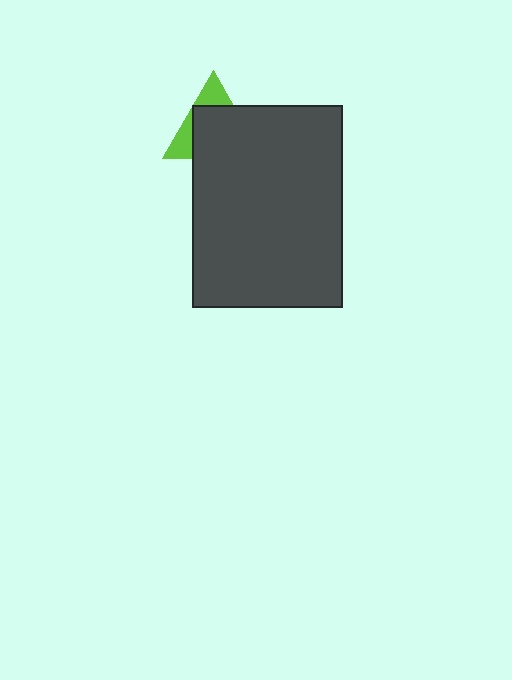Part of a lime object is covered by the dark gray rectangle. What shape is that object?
It is a triangle.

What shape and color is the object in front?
The object in front is a dark gray rectangle.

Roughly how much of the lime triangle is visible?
A small part of it is visible (roughly 33%).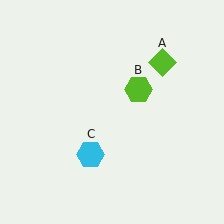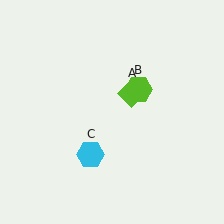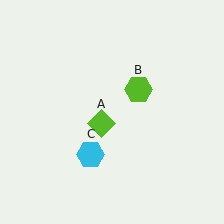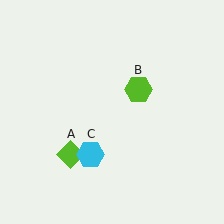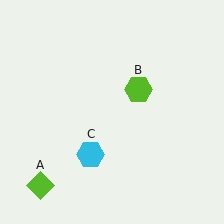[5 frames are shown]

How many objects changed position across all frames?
1 object changed position: lime diamond (object A).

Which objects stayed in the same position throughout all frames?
Lime hexagon (object B) and cyan hexagon (object C) remained stationary.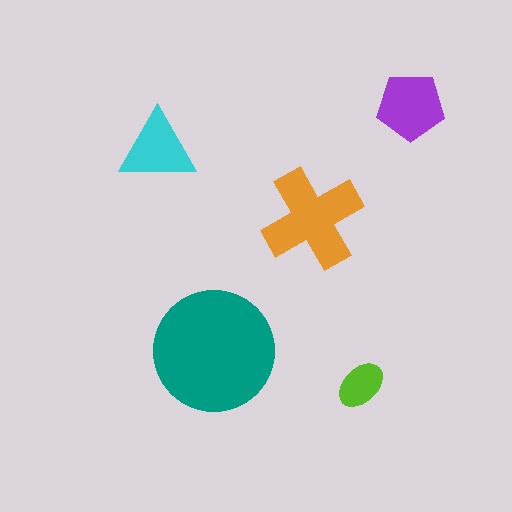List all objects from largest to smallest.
The teal circle, the orange cross, the purple pentagon, the cyan triangle, the lime ellipse.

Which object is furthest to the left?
The cyan triangle is leftmost.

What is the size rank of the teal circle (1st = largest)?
1st.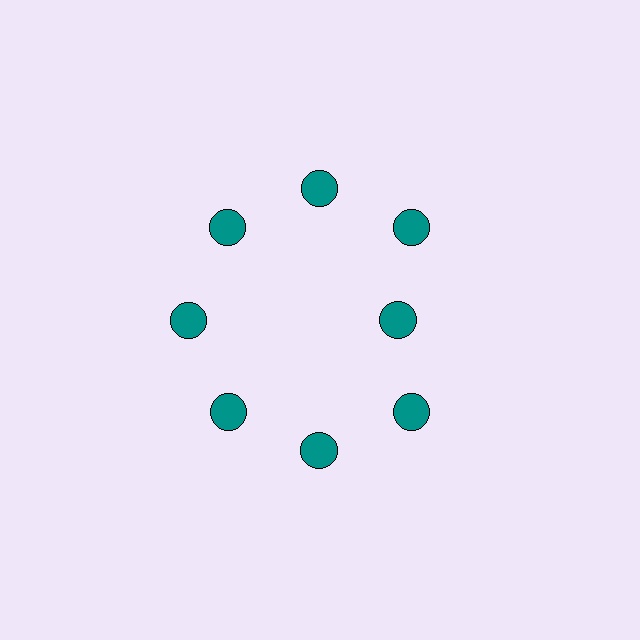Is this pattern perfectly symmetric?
No. The 8 teal circles are arranged in a ring, but one element near the 3 o'clock position is pulled inward toward the center, breaking the 8-fold rotational symmetry.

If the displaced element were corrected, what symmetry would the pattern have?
It would have 8-fold rotational symmetry — the pattern would map onto itself every 45 degrees.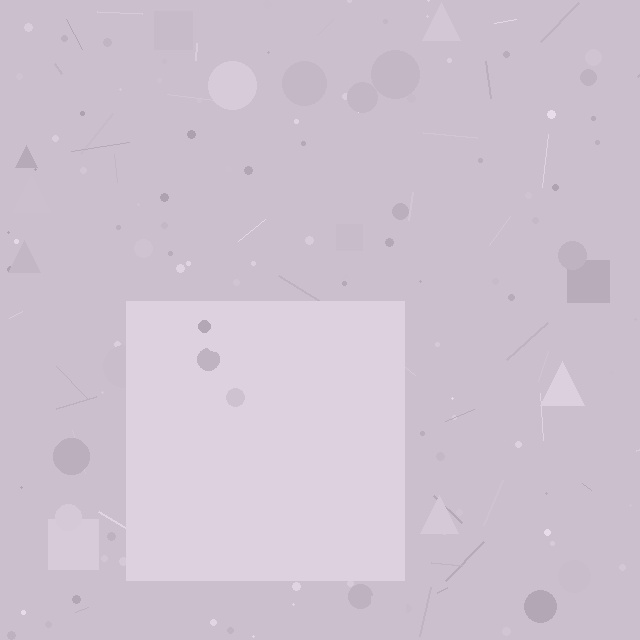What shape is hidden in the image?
A square is hidden in the image.